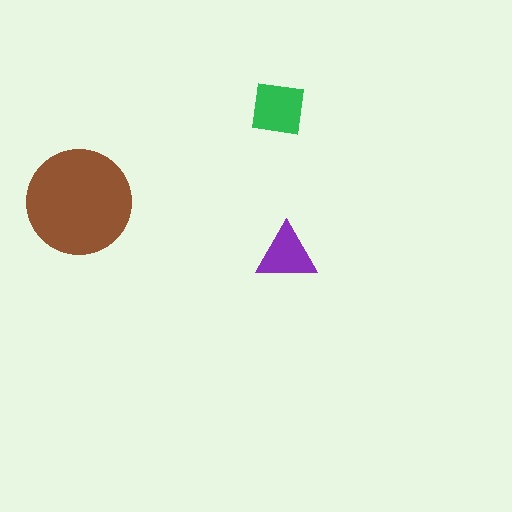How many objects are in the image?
There are 3 objects in the image.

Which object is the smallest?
The purple triangle.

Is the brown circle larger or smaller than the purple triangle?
Larger.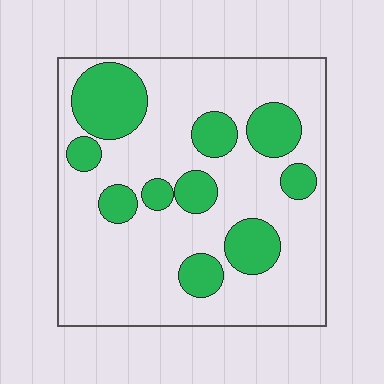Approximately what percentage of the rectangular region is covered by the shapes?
Approximately 25%.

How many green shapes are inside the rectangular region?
10.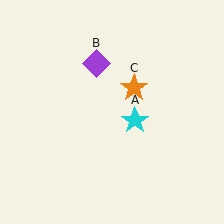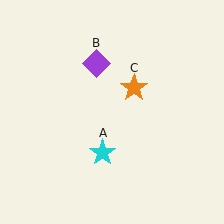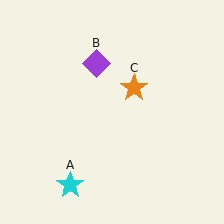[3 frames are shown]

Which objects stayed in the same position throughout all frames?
Purple diamond (object B) and orange star (object C) remained stationary.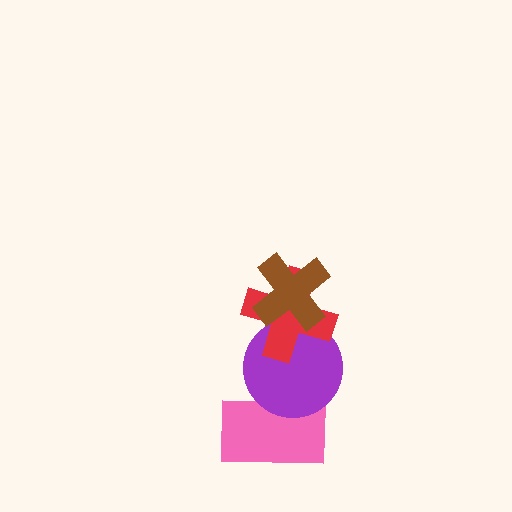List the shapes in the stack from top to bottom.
From top to bottom: the brown cross, the red cross, the purple circle, the pink rectangle.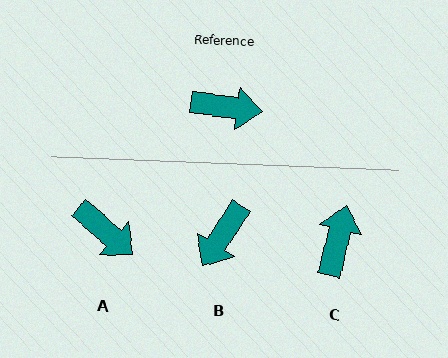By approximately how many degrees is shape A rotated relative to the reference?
Approximately 34 degrees clockwise.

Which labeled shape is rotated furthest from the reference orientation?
B, about 115 degrees away.